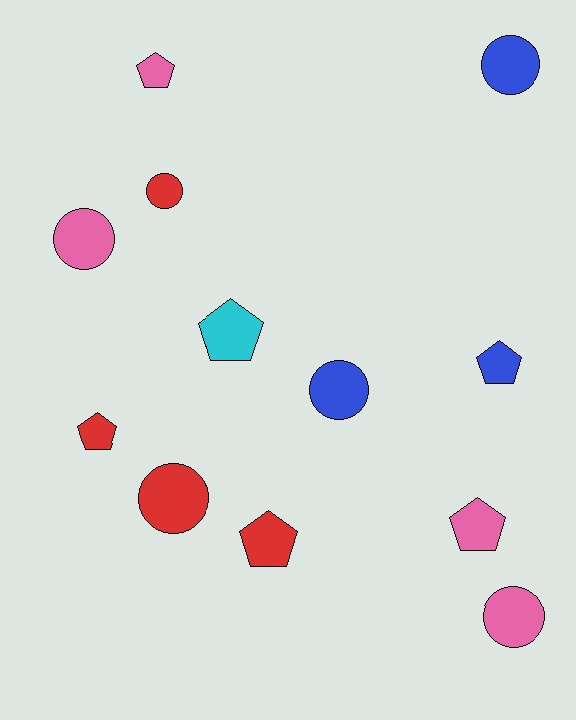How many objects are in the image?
There are 12 objects.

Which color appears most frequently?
Pink, with 4 objects.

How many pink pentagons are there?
There are 2 pink pentagons.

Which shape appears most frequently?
Pentagon, with 6 objects.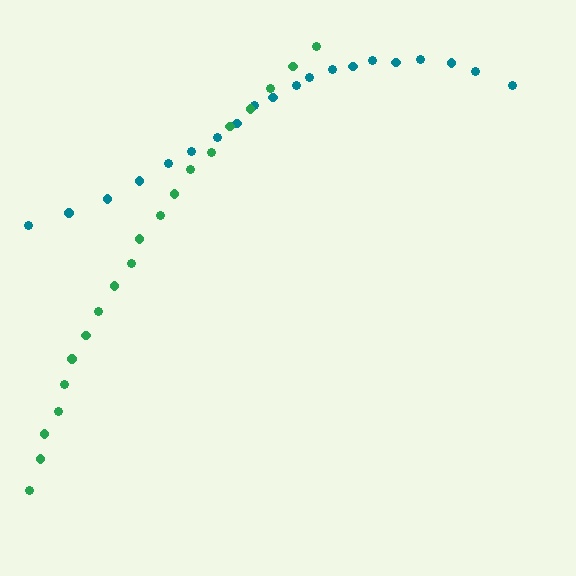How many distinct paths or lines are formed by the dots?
There are 2 distinct paths.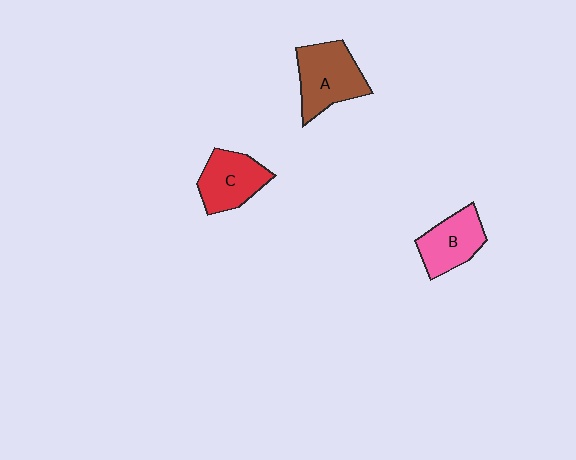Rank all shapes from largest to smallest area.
From largest to smallest: A (brown), C (red), B (pink).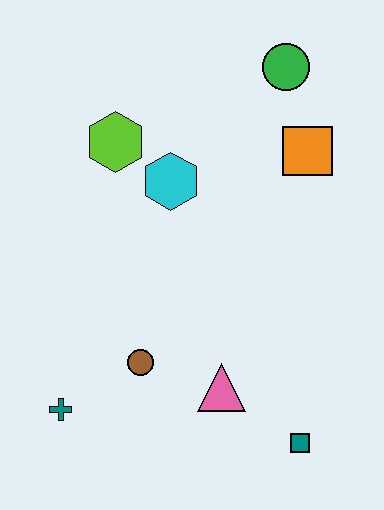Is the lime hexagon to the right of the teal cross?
Yes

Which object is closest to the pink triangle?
The brown circle is closest to the pink triangle.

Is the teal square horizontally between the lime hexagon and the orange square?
Yes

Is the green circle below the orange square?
No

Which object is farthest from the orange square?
The teal cross is farthest from the orange square.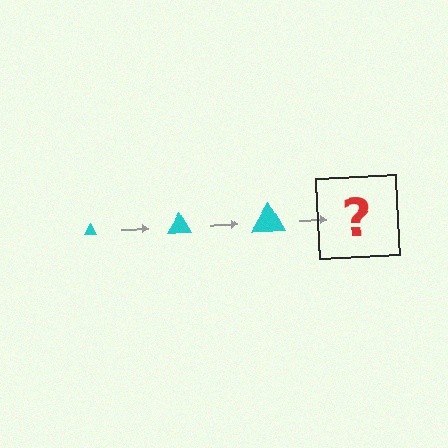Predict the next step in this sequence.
The next step is a cyan triangle, larger than the previous one.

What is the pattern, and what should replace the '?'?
The pattern is that the triangle gets progressively larger each step. The '?' should be a cyan triangle, larger than the previous one.